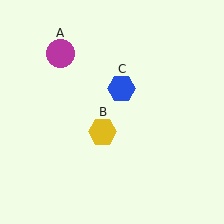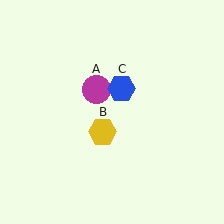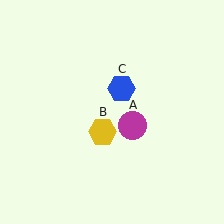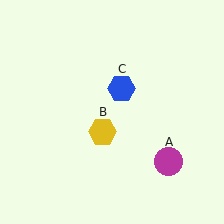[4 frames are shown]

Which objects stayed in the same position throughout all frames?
Yellow hexagon (object B) and blue hexagon (object C) remained stationary.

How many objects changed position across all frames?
1 object changed position: magenta circle (object A).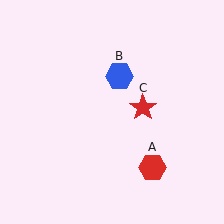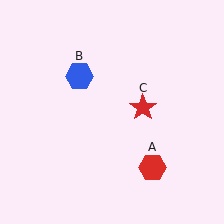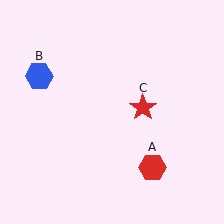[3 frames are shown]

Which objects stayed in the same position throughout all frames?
Red hexagon (object A) and red star (object C) remained stationary.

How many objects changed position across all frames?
1 object changed position: blue hexagon (object B).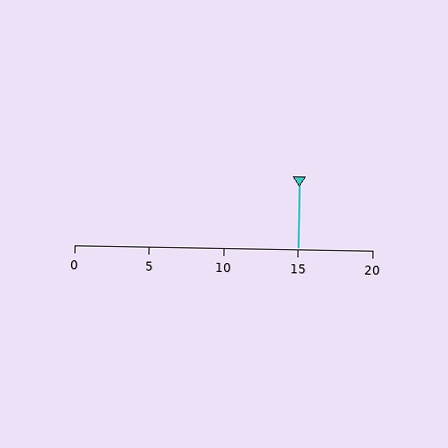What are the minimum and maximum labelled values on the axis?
The axis runs from 0 to 20.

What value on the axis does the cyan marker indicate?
The marker indicates approximately 15.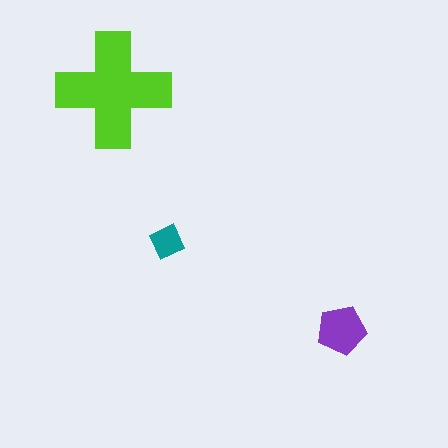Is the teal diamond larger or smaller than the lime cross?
Smaller.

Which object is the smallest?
The teal diamond.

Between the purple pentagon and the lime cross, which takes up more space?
The lime cross.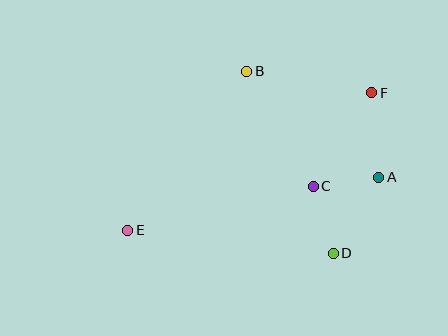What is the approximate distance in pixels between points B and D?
The distance between B and D is approximately 201 pixels.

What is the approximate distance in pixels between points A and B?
The distance between A and B is approximately 169 pixels.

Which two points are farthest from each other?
Points E and F are farthest from each other.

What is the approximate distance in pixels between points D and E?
The distance between D and E is approximately 207 pixels.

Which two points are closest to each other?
Points A and C are closest to each other.